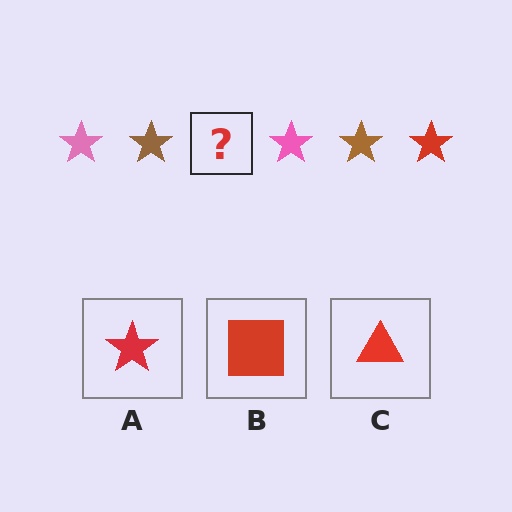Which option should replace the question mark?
Option A.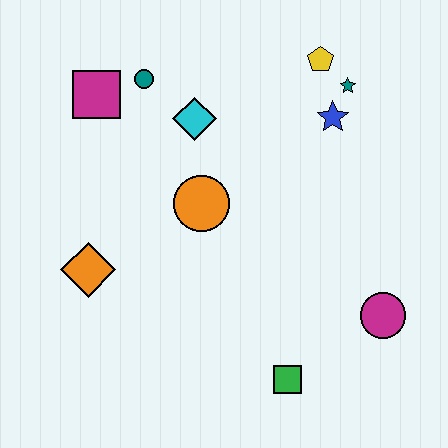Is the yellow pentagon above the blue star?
Yes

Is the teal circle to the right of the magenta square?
Yes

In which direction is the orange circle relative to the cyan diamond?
The orange circle is below the cyan diamond.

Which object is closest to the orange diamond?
The orange circle is closest to the orange diamond.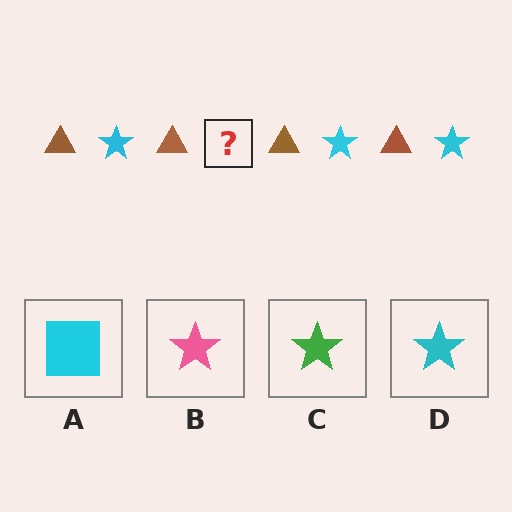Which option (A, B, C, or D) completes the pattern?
D.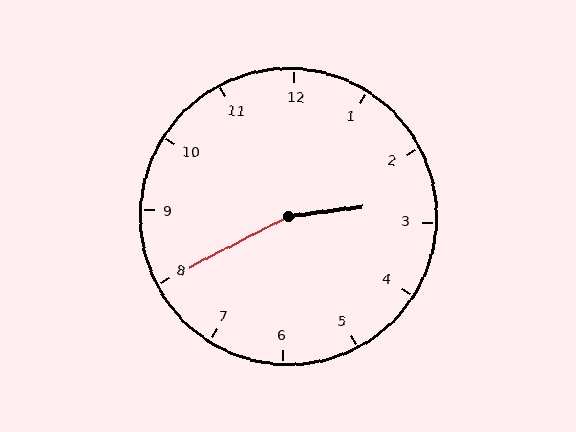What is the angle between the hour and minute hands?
Approximately 160 degrees.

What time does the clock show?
2:40.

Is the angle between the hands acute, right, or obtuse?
It is obtuse.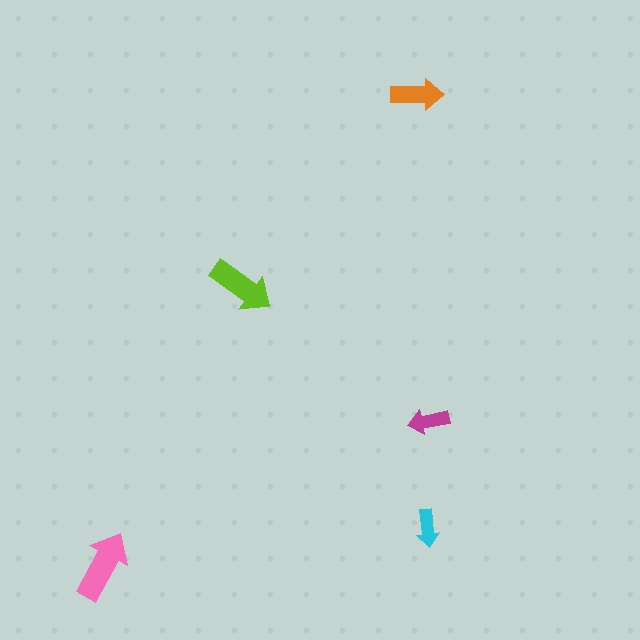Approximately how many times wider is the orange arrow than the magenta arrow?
About 1.5 times wider.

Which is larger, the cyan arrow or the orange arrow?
The orange one.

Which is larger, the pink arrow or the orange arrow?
The pink one.